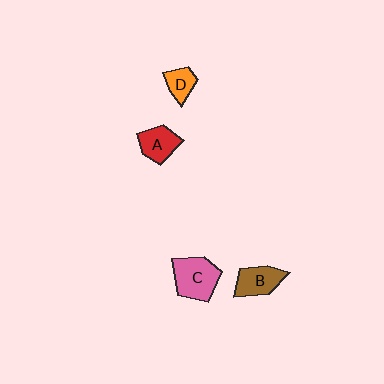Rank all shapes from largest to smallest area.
From largest to smallest: C (pink), B (brown), A (red), D (orange).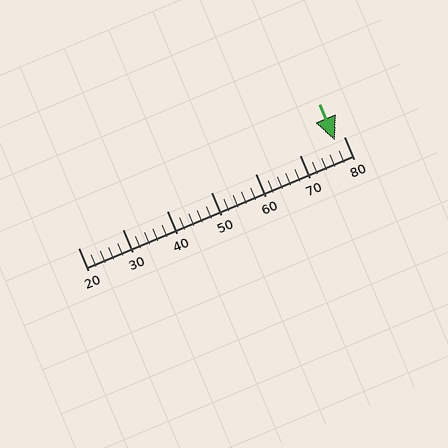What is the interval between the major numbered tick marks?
The major tick marks are spaced 10 units apart.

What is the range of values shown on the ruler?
The ruler shows values from 20 to 80.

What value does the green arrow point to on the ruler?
The green arrow points to approximately 78.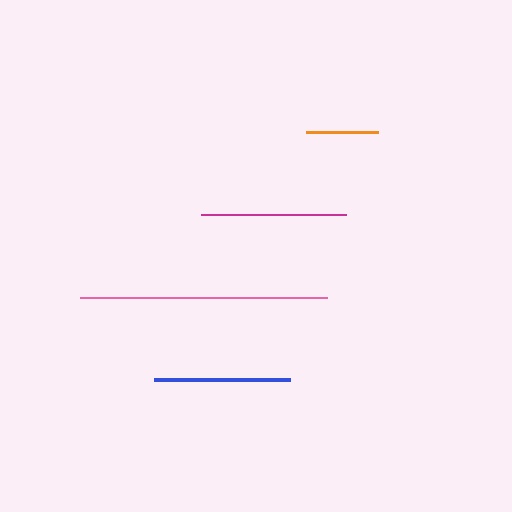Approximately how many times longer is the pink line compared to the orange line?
The pink line is approximately 3.4 times the length of the orange line.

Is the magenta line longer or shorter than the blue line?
The magenta line is longer than the blue line.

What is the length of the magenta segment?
The magenta segment is approximately 146 pixels long.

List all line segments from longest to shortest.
From longest to shortest: pink, magenta, blue, orange.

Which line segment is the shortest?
The orange line is the shortest at approximately 72 pixels.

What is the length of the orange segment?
The orange segment is approximately 72 pixels long.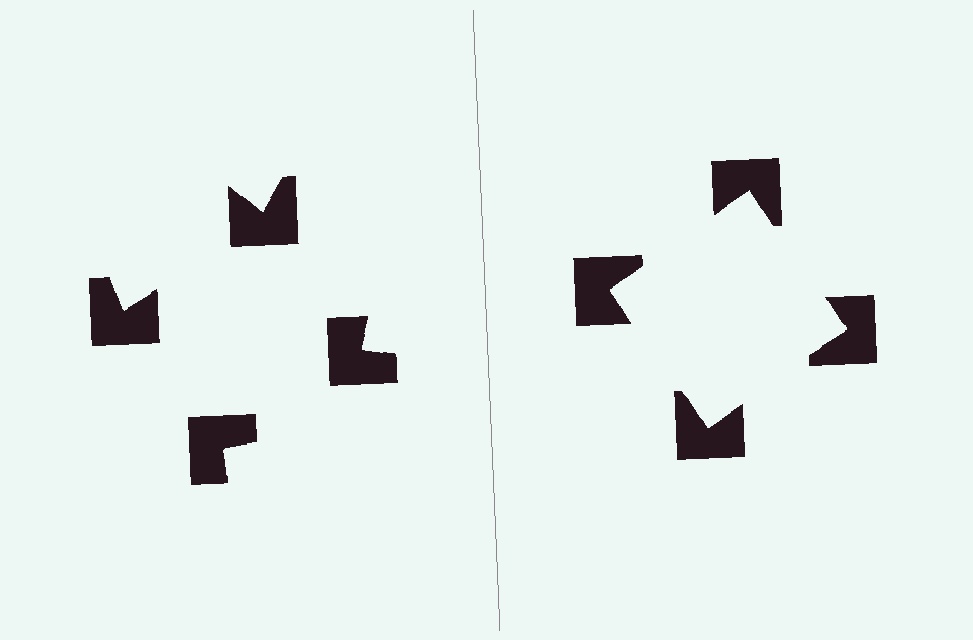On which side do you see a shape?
An illusory square appears on the right side. On the left side the wedge cuts are rotated, so no coherent shape forms.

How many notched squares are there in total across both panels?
8 — 4 on each side.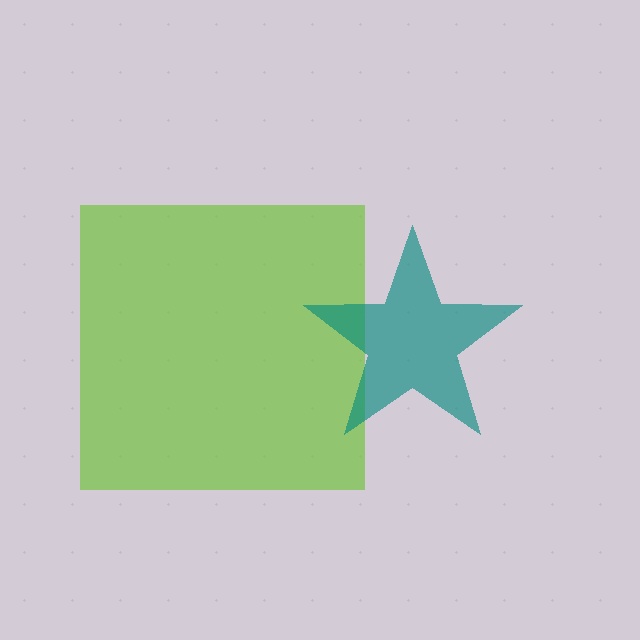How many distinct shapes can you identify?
There are 2 distinct shapes: a lime square, a teal star.